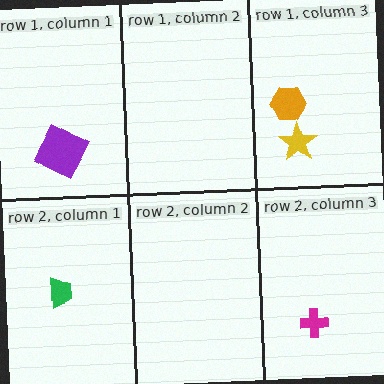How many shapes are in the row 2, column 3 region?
1.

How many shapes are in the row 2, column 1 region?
1.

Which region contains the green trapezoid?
The row 2, column 1 region.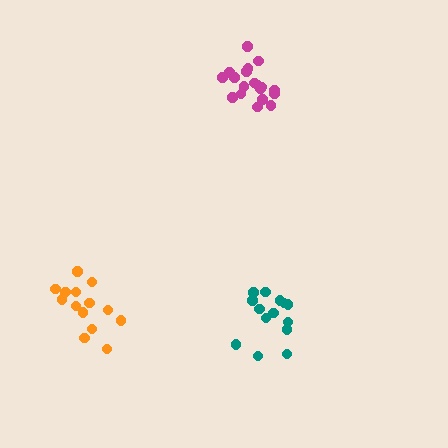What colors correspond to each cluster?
The clusters are colored: teal, orange, magenta.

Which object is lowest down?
The teal cluster is bottommost.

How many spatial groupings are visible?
There are 3 spatial groupings.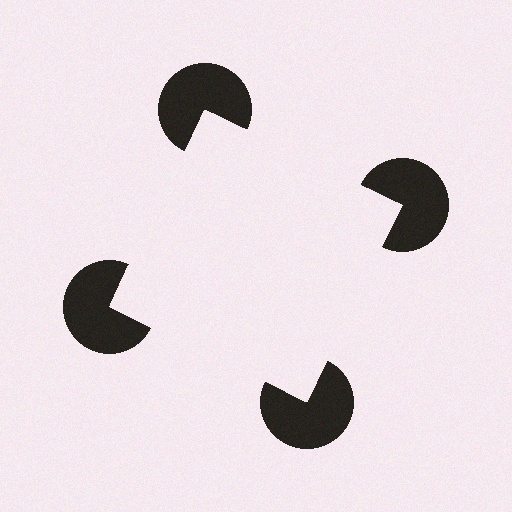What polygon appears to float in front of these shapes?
An illusory square — its edges are inferred from the aligned wedge cuts in the pac-man discs, not physically drawn.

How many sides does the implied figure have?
4 sides.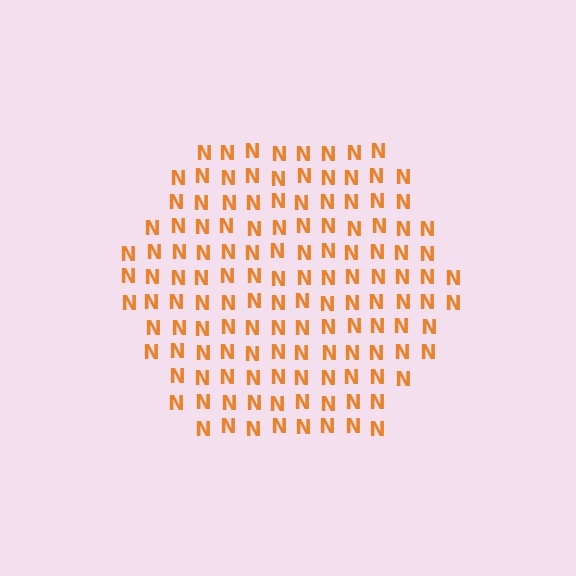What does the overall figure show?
The overall figure shows a hexagon.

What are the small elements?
The small elements are letter N's.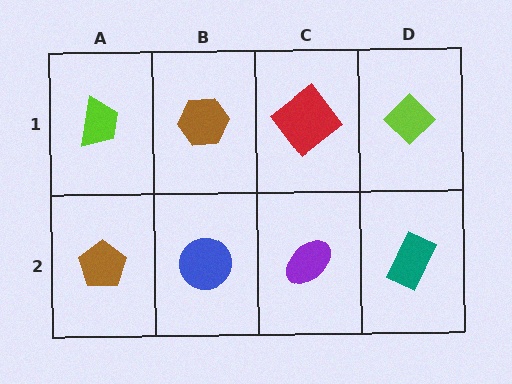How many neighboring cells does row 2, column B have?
3.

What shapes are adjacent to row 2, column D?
A lime diamond (row 1, column D), a purple ellipse (row 2, column C).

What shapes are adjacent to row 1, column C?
A purple ellipse (row 2, column C), a brown hexagon (row 1, column B), a lime diamond (row 1, column D).